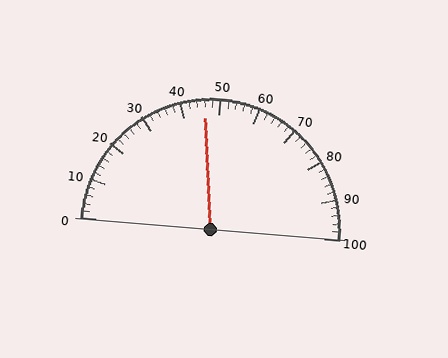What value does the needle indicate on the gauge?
The needle indicates approximately 46.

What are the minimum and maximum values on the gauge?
The gauge ranges from 0 to 100.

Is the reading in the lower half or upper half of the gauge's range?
The reading is in the lower half of the range (0 to 100).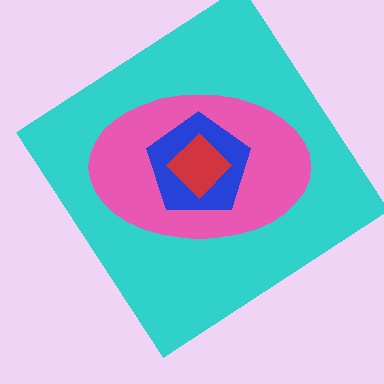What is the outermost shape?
The cyan diamond.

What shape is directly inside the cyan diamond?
The pink ellipse.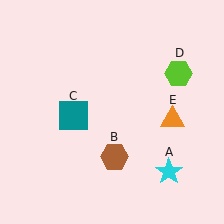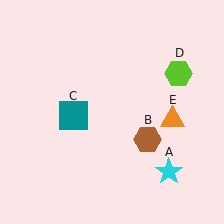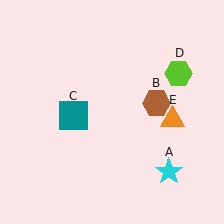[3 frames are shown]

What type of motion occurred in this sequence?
The brown hexagon (object B) rotated counterclockwise around the center of the scene.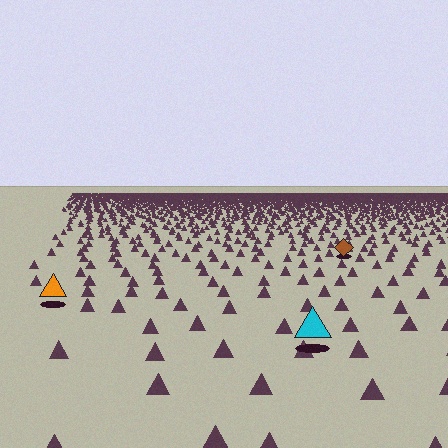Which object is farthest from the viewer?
The brown diamond is farthest from the viewer. It appears smaller and the ground texture around it is denser.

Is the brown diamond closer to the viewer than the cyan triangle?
No. The cyan triangle is closer — you can tell from the texture gradient: the ground texture is coarser near it.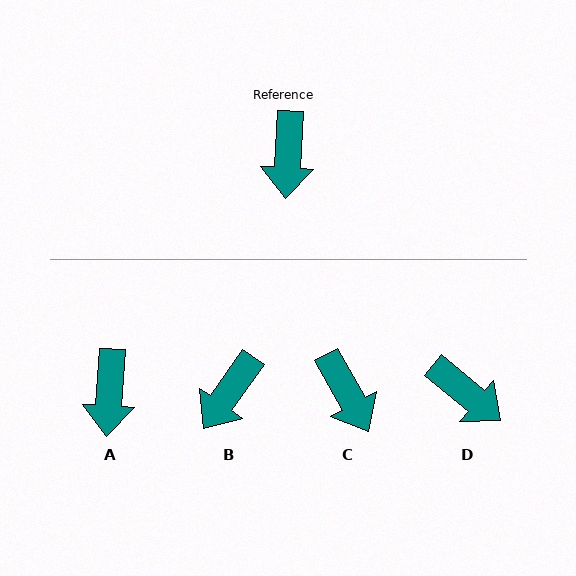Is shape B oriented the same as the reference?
No, it is off by about 31 degrees.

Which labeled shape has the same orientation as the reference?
A.